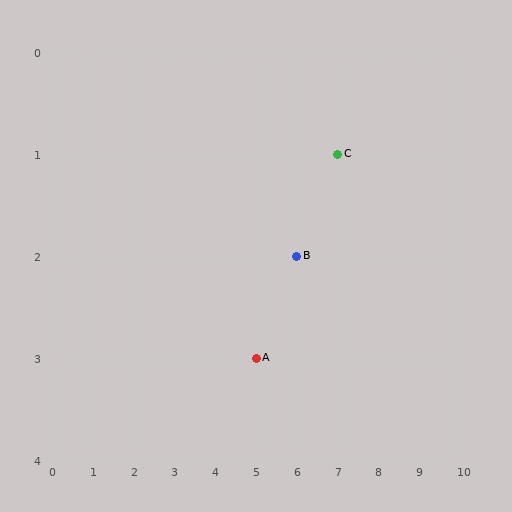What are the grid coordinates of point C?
Point C is at grid coordinates (7, 1).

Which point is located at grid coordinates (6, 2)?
Point B is at (6, 2).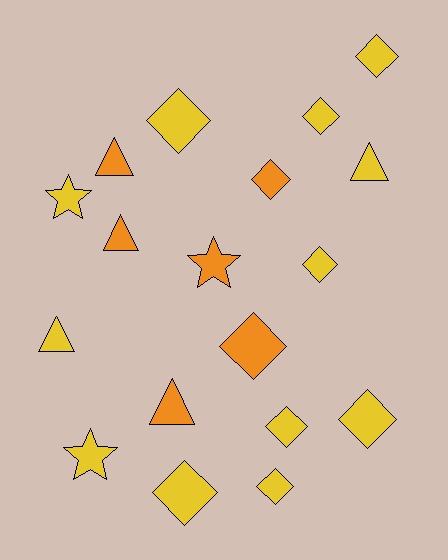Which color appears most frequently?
Yellow, with 12 objects.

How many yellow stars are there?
There are 2 yellow stars.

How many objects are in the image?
There are 18 objects.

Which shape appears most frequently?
Diamond, with 10 objects.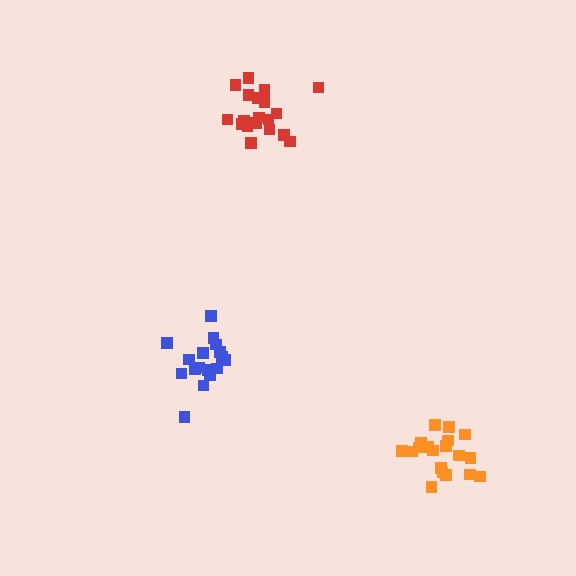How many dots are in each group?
Group 1: 19 dots, Group 2: 17 dots, Group 3: 19 dots (55 total).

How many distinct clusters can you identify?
There are 3 distinct clusters.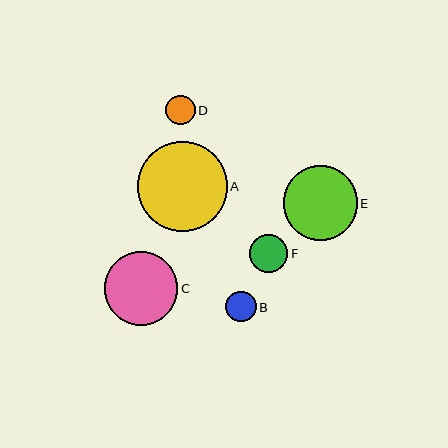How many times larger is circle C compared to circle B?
Circle C is approximately 2.4 times the size of circle B.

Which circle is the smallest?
Circle D is the smallest with a size of approximately 29 pixels.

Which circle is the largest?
Circle A is the largest with a size of approximately 90 pixels.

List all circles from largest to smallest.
From largest to smallest: A, E, C, F, B, D.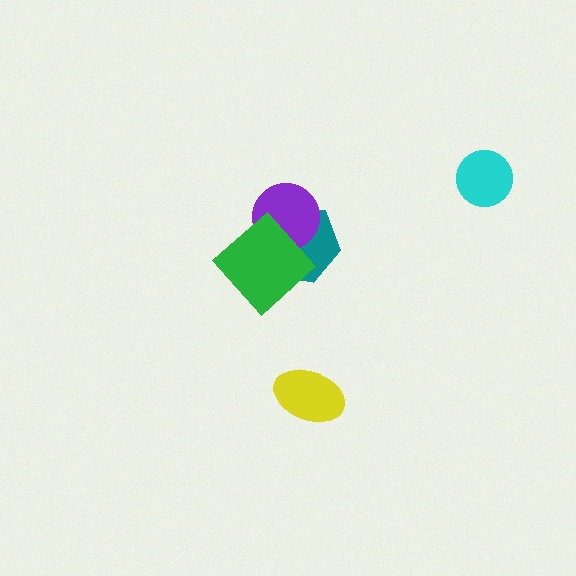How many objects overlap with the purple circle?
2 objects overlap with the purple circle.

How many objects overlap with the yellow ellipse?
0 objects overlap with the yellow ellipse.